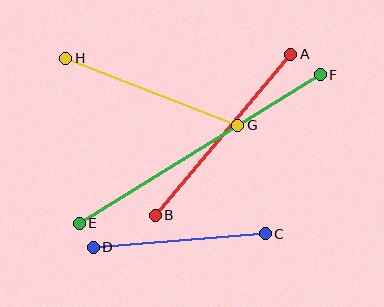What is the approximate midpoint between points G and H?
The midpoint is at approximately (152, 92) pixels.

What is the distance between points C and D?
The distance is approximately 173 pixels.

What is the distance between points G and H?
The distance is approximately 185 pixels.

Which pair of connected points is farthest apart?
Points E and F are farthest apart.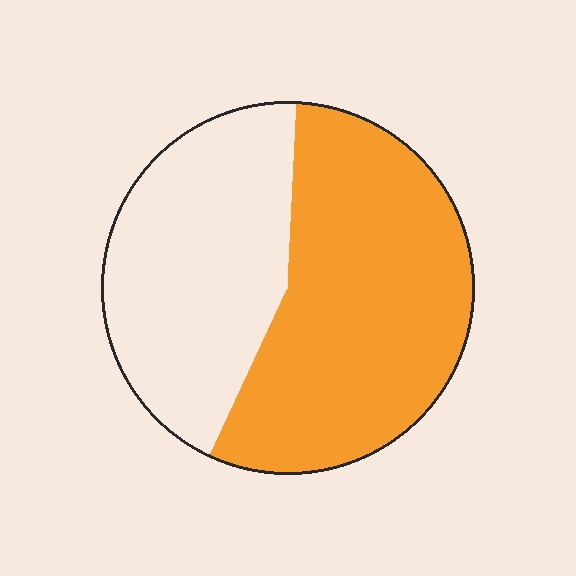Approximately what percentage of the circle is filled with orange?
Approximately 55%.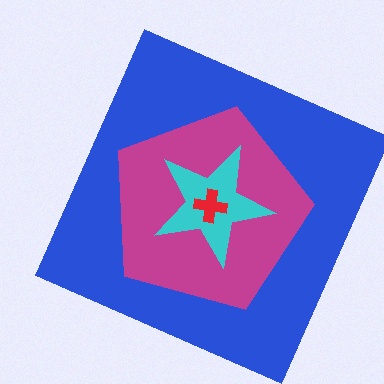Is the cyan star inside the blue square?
Yes.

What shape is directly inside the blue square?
The magenta pentagon.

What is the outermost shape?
The blue square.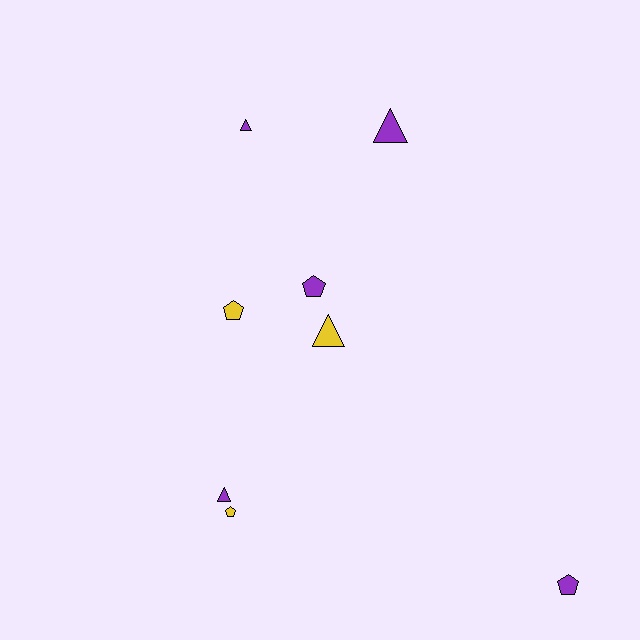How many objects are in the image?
There are 8 objects.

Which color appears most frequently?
Purple, with 5 objects.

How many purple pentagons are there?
There are 2 purple pentagons.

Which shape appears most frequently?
Pentagon, with 4 objects.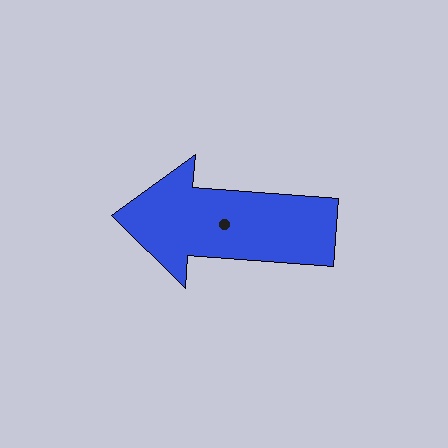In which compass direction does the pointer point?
West.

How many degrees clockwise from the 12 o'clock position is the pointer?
Approximately 274 degrees.